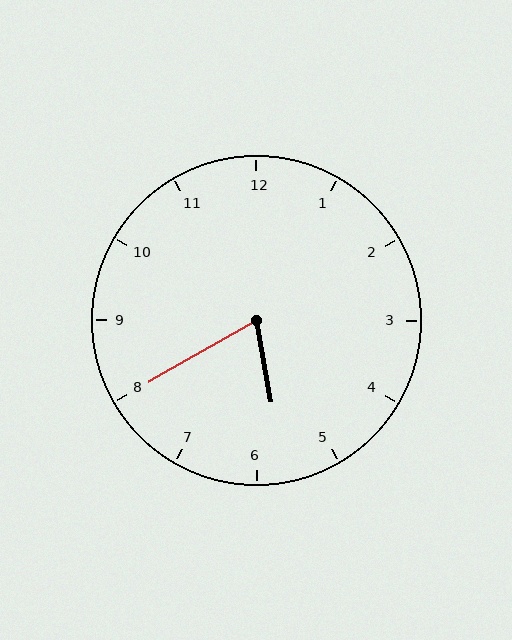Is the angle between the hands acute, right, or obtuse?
It is acute.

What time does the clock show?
5:40.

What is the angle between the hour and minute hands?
Approximately 70 degrees.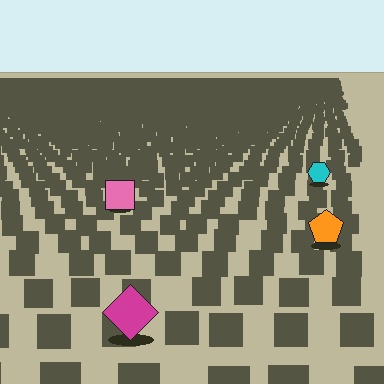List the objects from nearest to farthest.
From nearest to farthest: the magenta diamond, the orange pentagon, the pink square, the cyan hexagon.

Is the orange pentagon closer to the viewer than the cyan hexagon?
Yes. The orange pentagon is closer — you can tell from the texture gradient: the ground texture is coarser near it.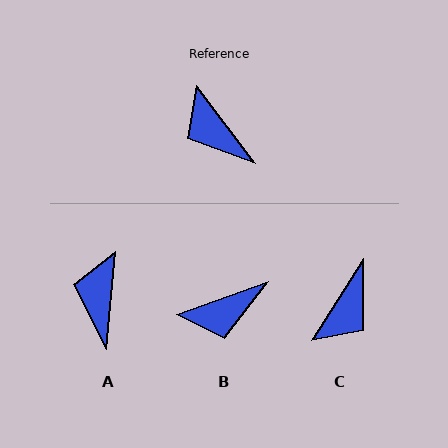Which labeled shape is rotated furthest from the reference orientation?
C, about 110 degrees away.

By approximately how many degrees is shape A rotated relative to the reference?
Approximately 43 degrees clockwise.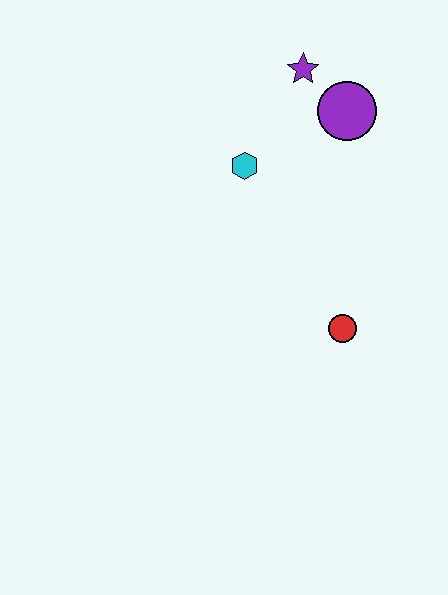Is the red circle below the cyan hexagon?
Yes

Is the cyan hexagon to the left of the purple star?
Yes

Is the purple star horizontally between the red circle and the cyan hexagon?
Yes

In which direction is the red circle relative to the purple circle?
The red circle is below the purple circle.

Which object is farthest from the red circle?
The purple star is farthest from the red circle.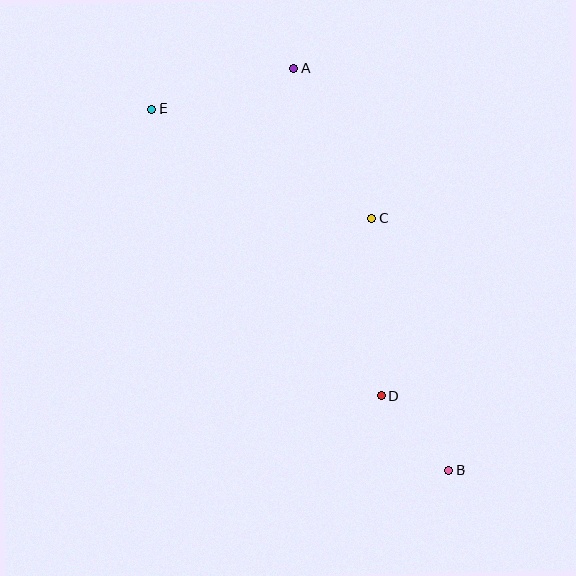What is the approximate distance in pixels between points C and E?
The distance between C and E is approximately 245 pixels.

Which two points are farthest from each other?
Points B and E are farthest from each other.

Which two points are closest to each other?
Points B and D are closest to each other.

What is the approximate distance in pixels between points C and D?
The distance between C and D is approximately 178 pixels.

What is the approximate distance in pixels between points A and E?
The distance between A and E is approximately 147 pixels.